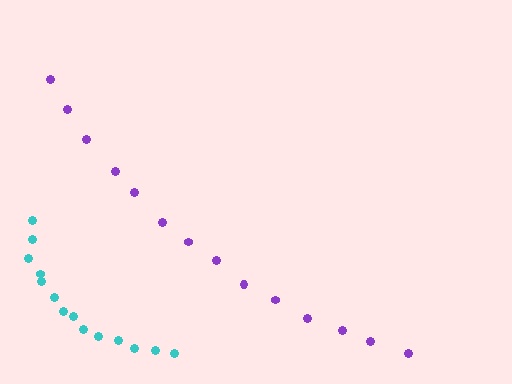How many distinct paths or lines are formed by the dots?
There are 2 distinct paths.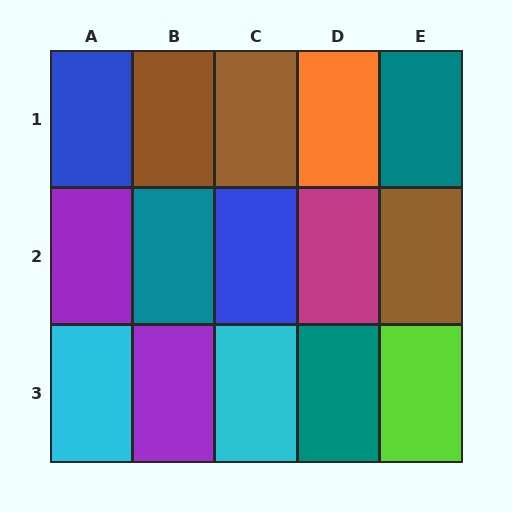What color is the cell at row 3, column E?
Lime.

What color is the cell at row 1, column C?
Brown.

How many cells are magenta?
1 cell is magenta.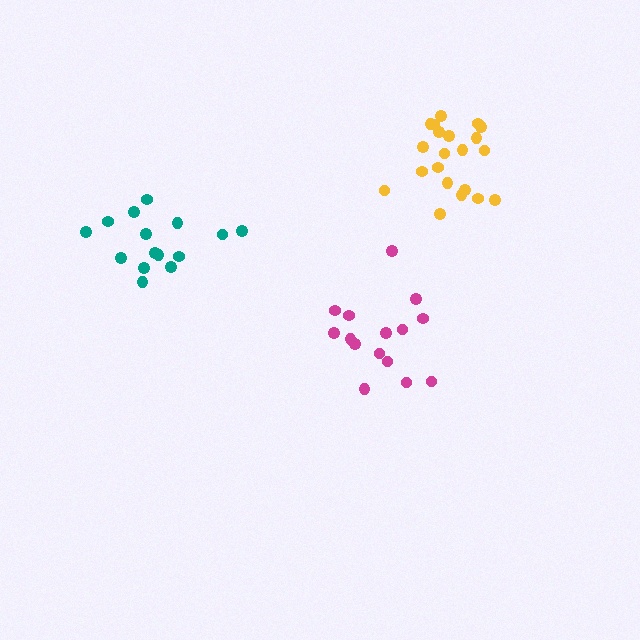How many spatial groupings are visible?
There are 3 spatial groupings.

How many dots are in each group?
Group 1: 15 dots, Group 2: 15 dots, Group 3: 21 dots (51 total).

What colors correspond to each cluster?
The clusters are colored: magenta, teal, yellow.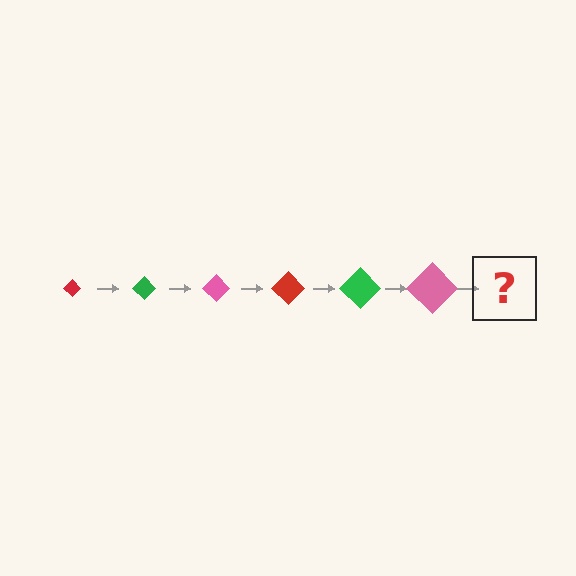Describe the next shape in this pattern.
It should be a red diamond, larger than the previous one.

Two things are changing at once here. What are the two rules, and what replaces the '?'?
The two rules are that the diamond grows larger each step and the color cycles through red, green, and pink. The '?' should be a red diamond, larger than the previous one.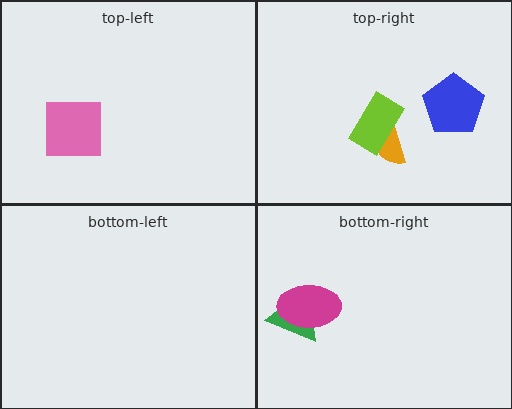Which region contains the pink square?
The top-left region.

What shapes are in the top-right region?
The orange semicircle, the blue pentagon, the lime rectangle.